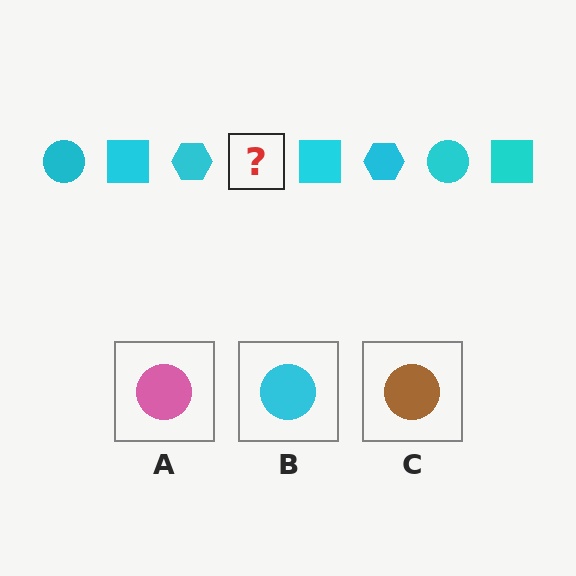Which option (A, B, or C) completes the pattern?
B.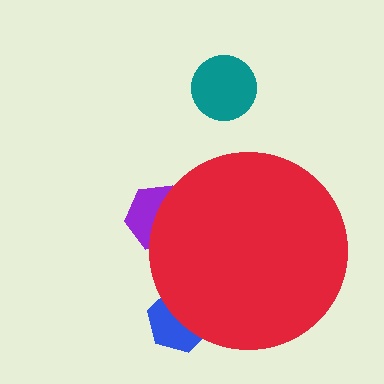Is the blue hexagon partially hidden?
Yes, the blue hexagon is partially hidden behind the red circle.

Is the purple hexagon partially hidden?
Yes, the purple hexagon is partially hidden behind the red circle.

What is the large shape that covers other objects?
A red circle.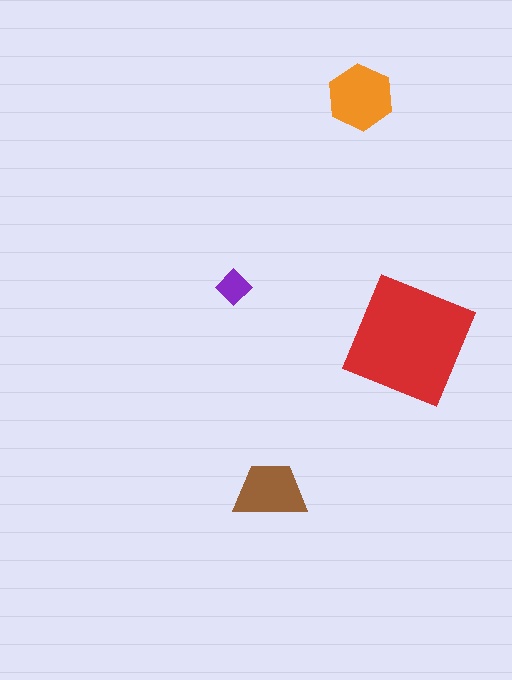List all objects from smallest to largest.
The purple diamond, the brown trapezoid, the orange hexagon, the red square.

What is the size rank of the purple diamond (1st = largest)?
4th.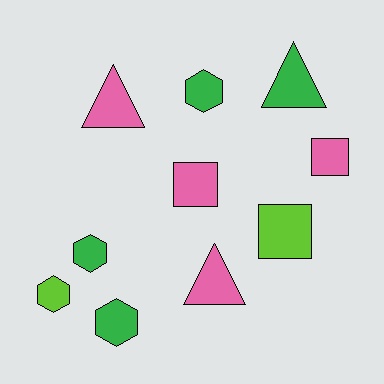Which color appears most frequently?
Pink, with 4 objects.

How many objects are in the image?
There are 10 objects.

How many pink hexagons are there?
There are no pink hexagons.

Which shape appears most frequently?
Hexagon, with 4 objects.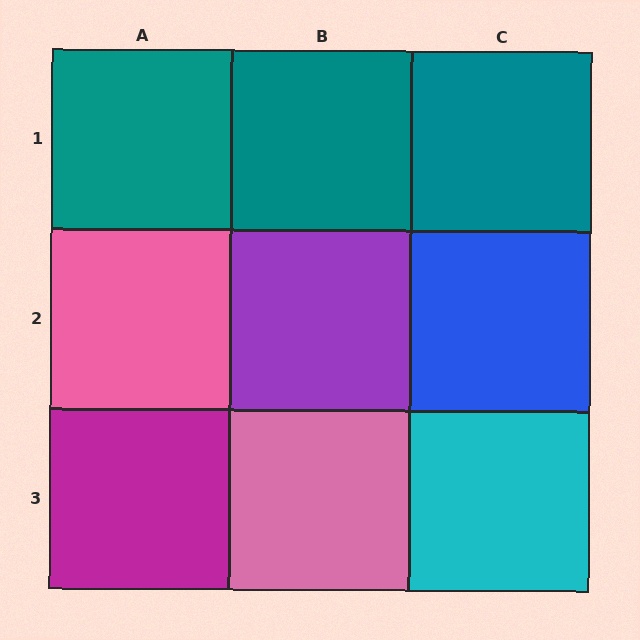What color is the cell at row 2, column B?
Purple.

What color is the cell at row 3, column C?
Cyan.